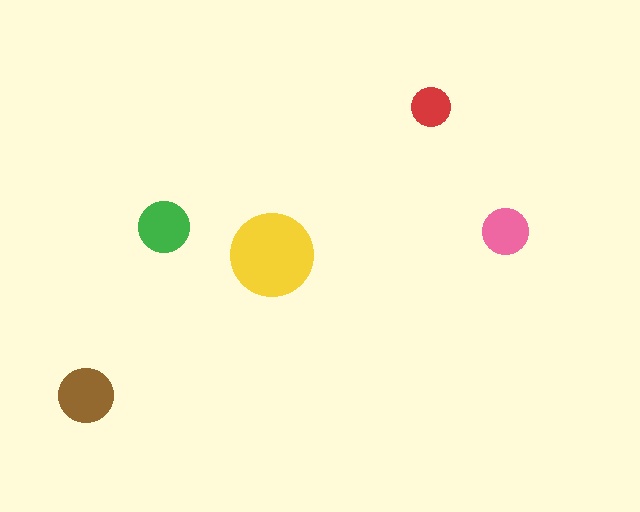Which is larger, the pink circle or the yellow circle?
The yellow one.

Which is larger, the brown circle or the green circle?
The brown one.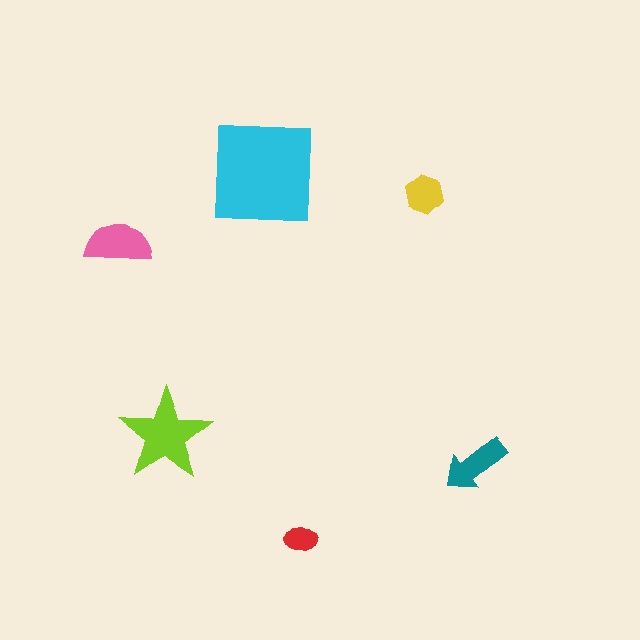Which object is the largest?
The cyan square.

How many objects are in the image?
There are 6 objects in the image.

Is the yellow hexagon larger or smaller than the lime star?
Smaller.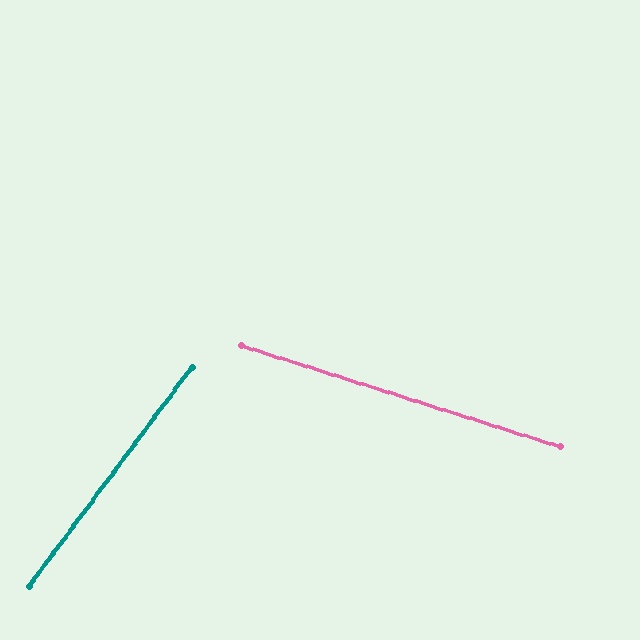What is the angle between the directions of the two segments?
Approximately 71 degrees.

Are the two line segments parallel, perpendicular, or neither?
Neither parallel nor perpendicular — they differ by about 71°.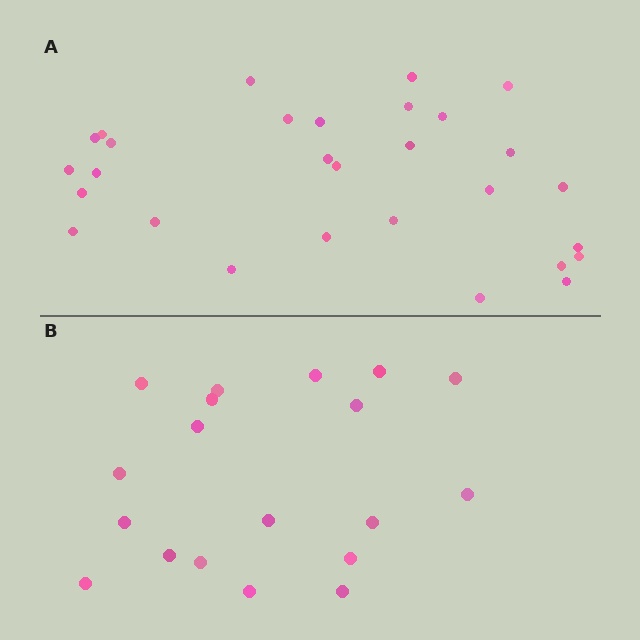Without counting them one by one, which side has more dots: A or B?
Region A (the top region) has more dots.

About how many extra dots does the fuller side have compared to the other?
Region A has roughly 10 or so more dots than region B.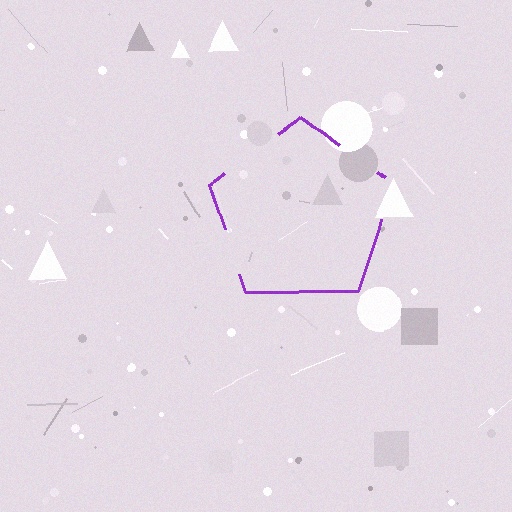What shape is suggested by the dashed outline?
The dashed outline suggests a pentagon.